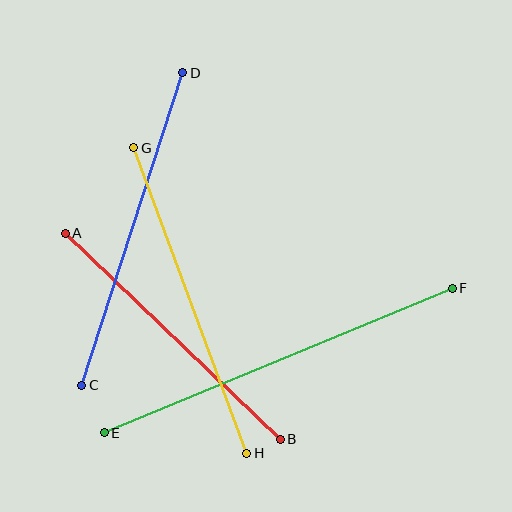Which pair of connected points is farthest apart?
Points E and F are farthest apart.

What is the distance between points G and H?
The distance is approximately 325 pixels.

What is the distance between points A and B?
The distance is approximately 298 pixels.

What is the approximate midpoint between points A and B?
The midpoint is at approximately (173, 336) pixels.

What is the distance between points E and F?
The distance is approximately 377 pixels.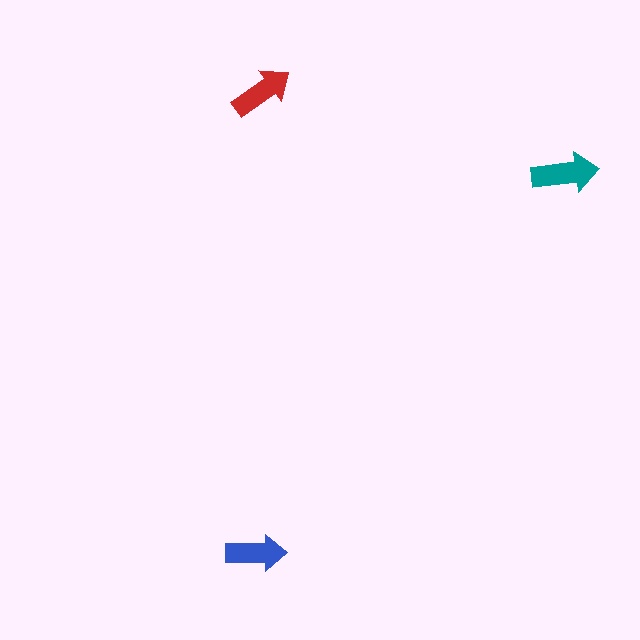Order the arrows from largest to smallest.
the teal one, the red one, the blue one.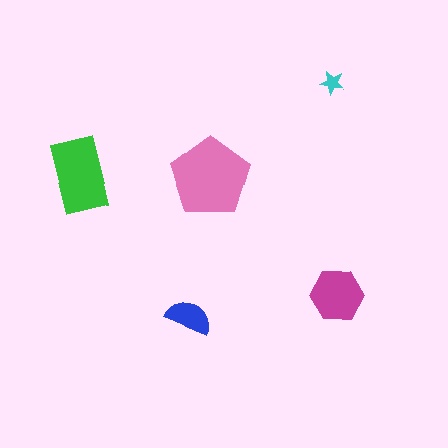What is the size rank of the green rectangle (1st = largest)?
2nd.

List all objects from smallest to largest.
The cyan star, the blue semicircle, the magenta hexagon, the green rectangle, the pink pentagon.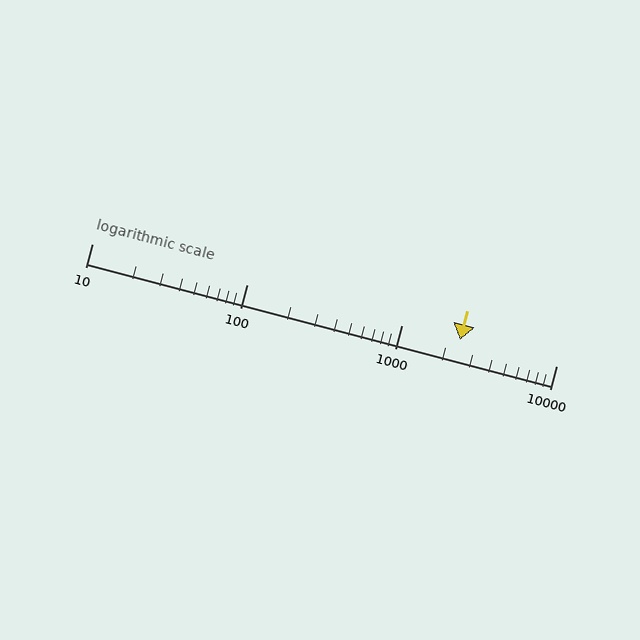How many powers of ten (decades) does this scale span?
The scale spans 3 decades, from 10 to 10000.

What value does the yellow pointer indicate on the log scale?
The pointer indicates approximately 2400.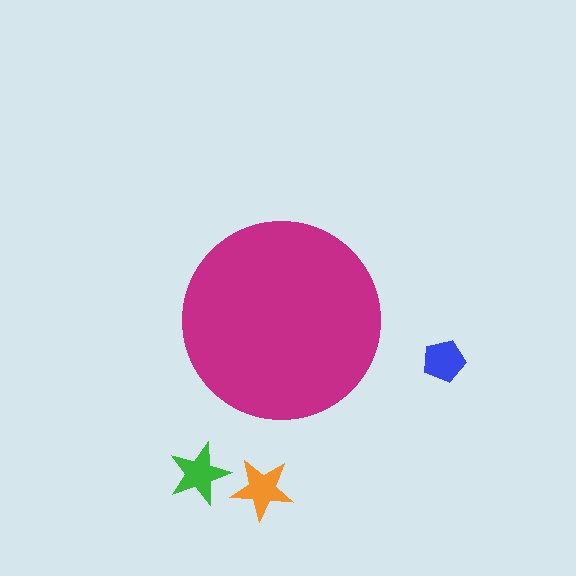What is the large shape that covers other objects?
A magenta circle.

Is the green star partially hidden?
No, the green star is fully visible.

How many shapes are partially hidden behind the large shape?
0 shapes are partially hidden.